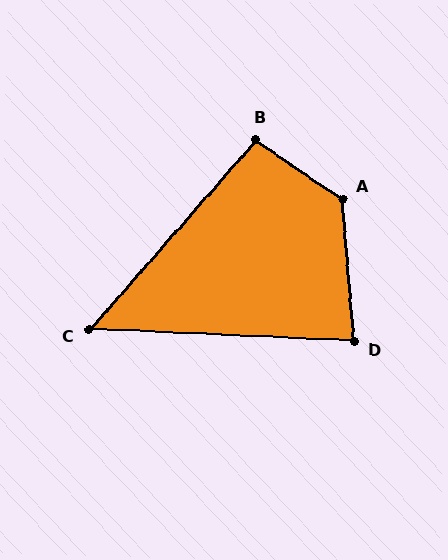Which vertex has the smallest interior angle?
C, at approximately 51 degrees.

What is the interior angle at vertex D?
Approximately 83 degrees (acute).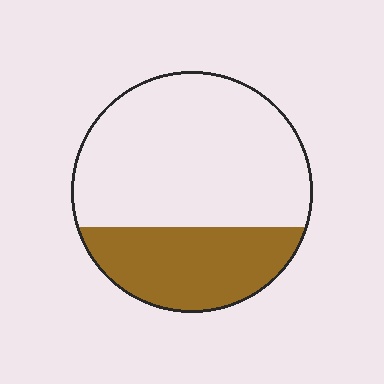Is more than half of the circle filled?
No.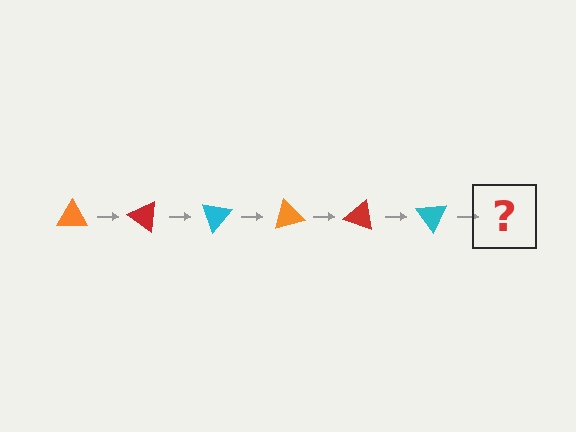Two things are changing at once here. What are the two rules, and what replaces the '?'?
The two rules are that it rotates 35 degrees each step and the color cycles through orange, red, and cyan. The '?' should be an orange triangle, rotated 210 degrees from the start.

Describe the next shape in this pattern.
It should be an orange triangle, rotated 210 degrees from the start.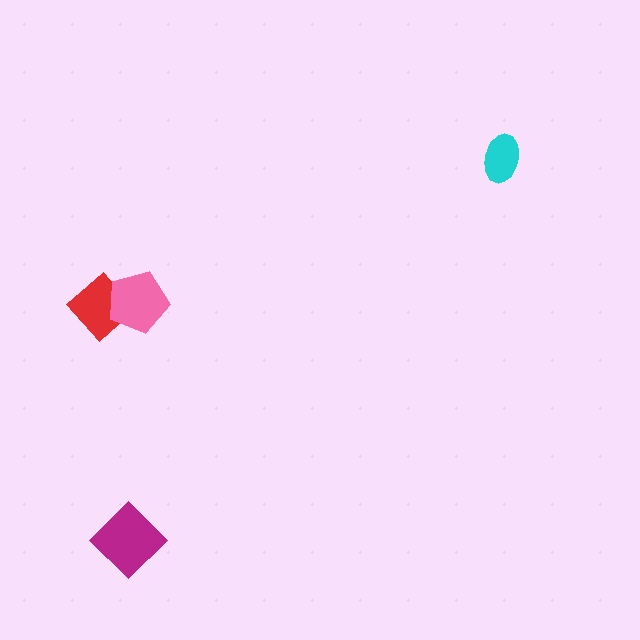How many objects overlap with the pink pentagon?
1 object overlaps with the pink pentagon.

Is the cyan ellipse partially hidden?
No, no other shape covers it.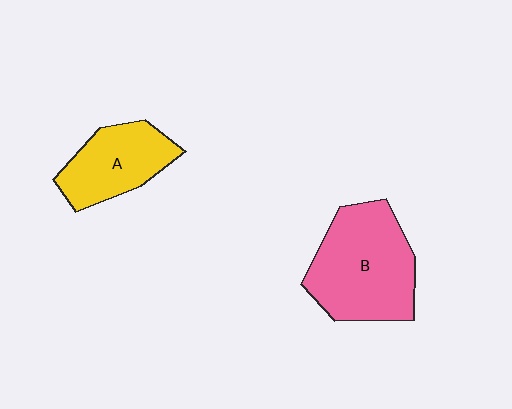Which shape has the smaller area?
Shape A (yellow).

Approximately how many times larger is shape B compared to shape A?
Approximately 1.5 times.